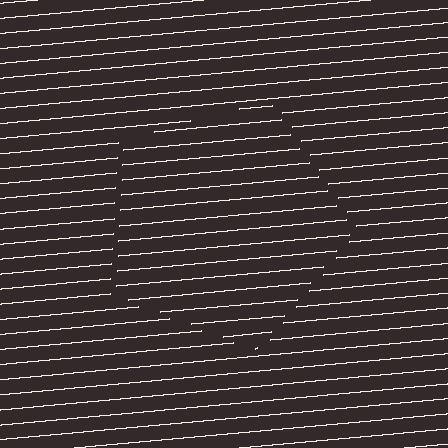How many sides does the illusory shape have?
5 sides — the line-ends trace a pentagon.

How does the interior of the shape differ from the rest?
The interior of the shape contains the same grating, shifted by half a period — the contour is defined by the phase discontinuity where line-ends from the inner and outer gratings abut.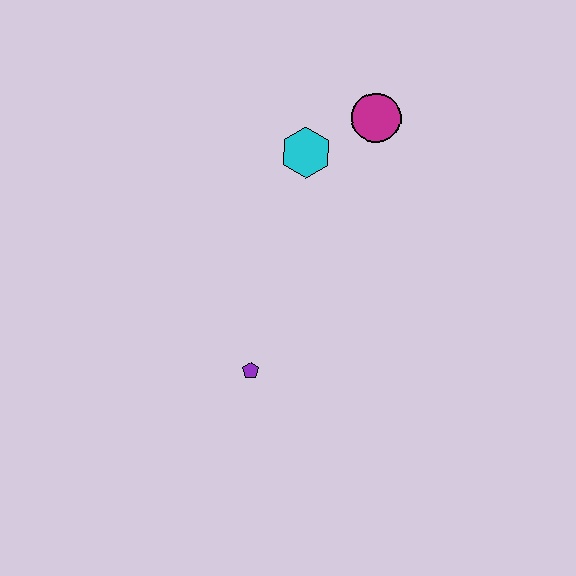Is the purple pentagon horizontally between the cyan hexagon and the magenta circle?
No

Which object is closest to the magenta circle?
The cyan hexagon is closest to the magenta circle.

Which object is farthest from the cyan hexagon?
The purple pentagon is farthest from the cyan hexagon.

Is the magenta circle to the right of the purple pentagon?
Yes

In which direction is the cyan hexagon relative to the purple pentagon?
The cyan hexagon is above the purple pentagon.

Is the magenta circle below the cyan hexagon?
No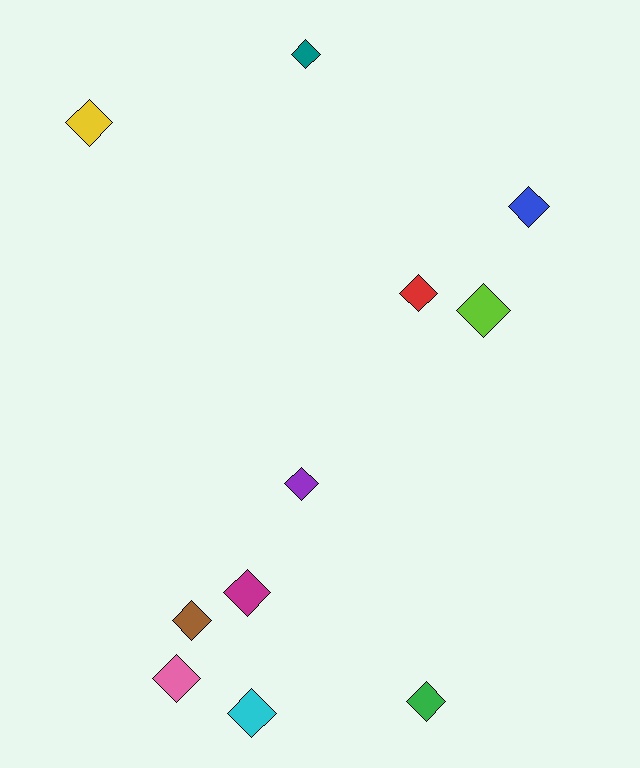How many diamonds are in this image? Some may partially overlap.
There are 11 diamonds.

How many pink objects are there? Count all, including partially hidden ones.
There is 1 pink object.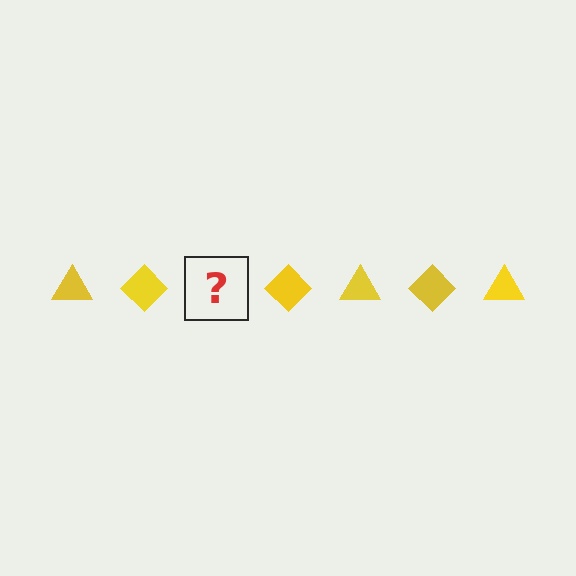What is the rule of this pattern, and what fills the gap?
The rule is that the pattern cycles through triangle, diamond shapes in yellow. The gap should be filled with a yellow triangle.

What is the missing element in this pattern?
The missing element is a yellow triangle.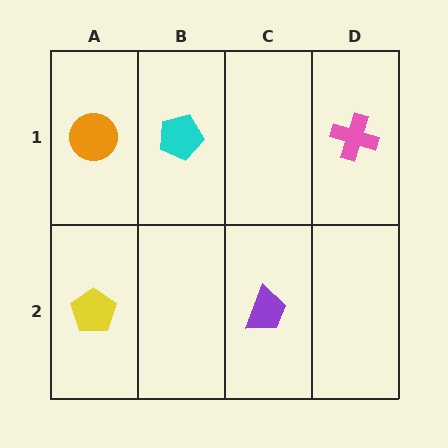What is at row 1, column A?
An orange circle.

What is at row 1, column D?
A pink cross.